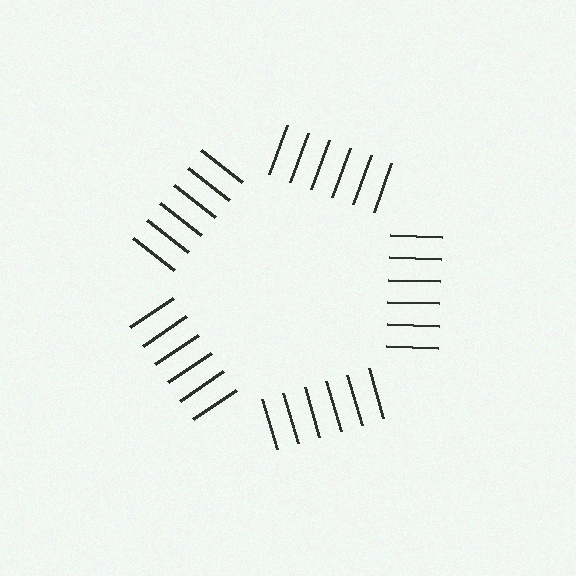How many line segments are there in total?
30 — 6 along each of the 5 edges.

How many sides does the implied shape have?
5 sides — the line-ends trace a pentagon.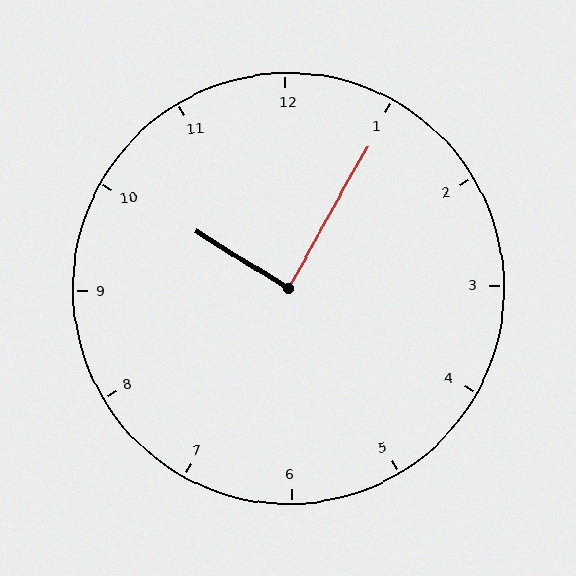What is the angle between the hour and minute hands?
Approximately 88 degrees.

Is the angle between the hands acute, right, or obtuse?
It is right.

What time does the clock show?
10:05.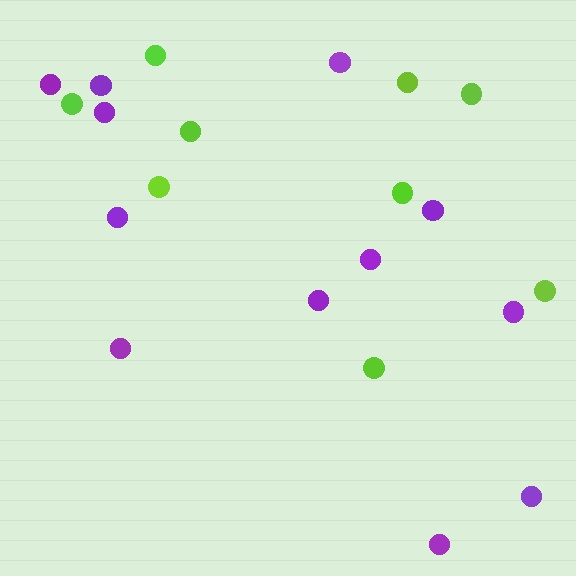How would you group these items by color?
There are 2 groups: one group of purple circles (12) and one group of lime circles (9).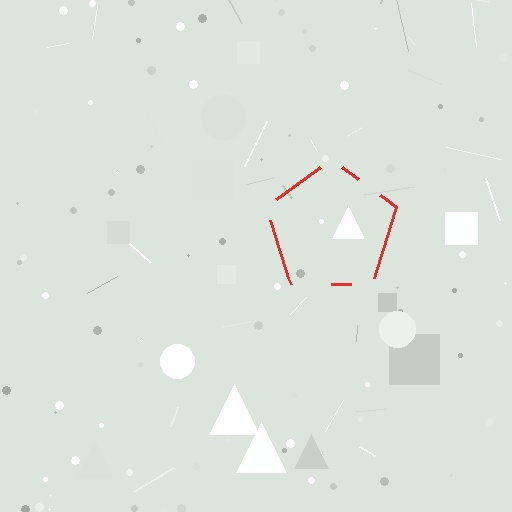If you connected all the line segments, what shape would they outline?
They would outline a pentagon.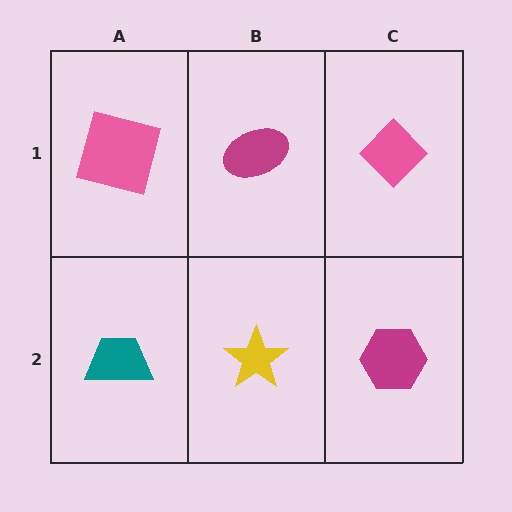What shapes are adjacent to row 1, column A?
A teal trapezoid (row 2, column A), a magenta ellipse (row 1, column B).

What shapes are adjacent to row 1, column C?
A magenta hexagon (row 2, column C), a magenta ellipse (row 1, column B).